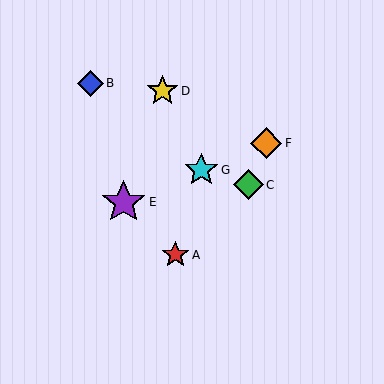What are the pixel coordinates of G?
Object G is at (201, 170).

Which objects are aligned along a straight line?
Objects E, F, G are aligned along a straight line.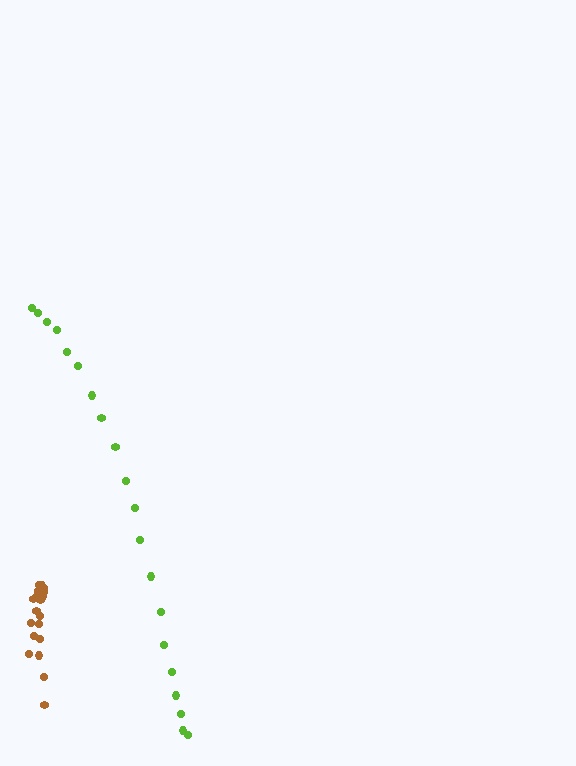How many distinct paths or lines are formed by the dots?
There are 2 distinct paths.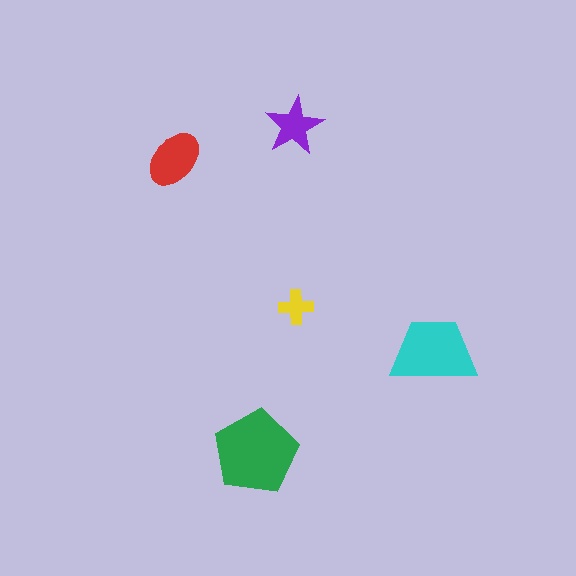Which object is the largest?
The green pentagon.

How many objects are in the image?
There are 5 objects in the image.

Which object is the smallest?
The yellow cross.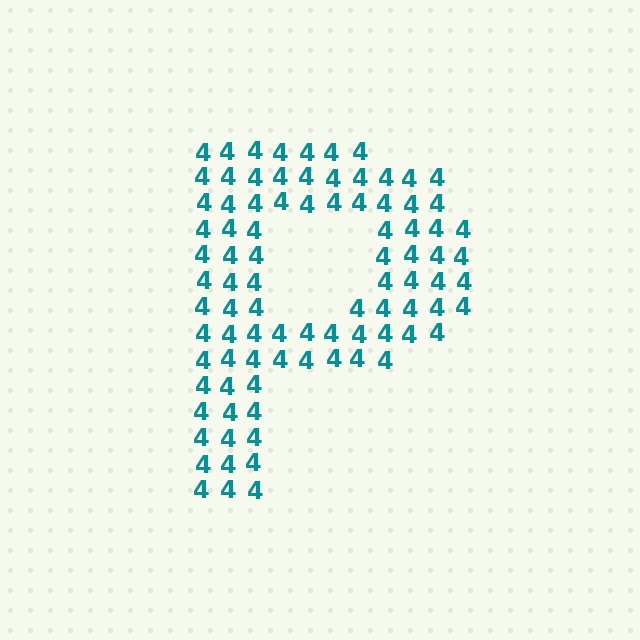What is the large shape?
The large shape is the letter P.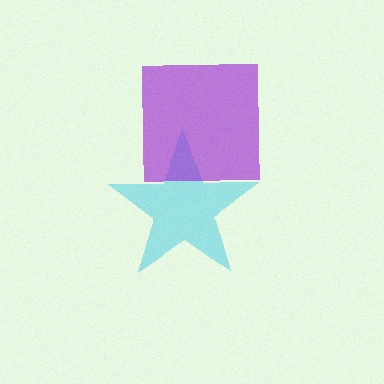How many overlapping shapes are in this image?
There are 2 overlapping shapes in the image.